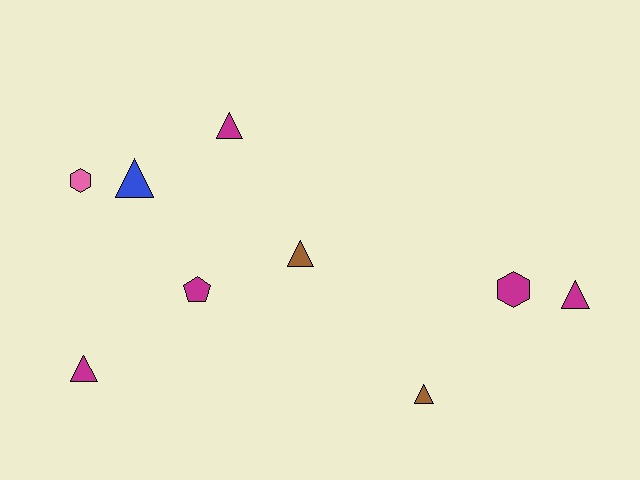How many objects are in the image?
There are 9 objects.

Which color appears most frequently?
Magenta, with 5 objects.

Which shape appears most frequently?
Triangle, with 6 objects.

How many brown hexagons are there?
There are no brown hexagons.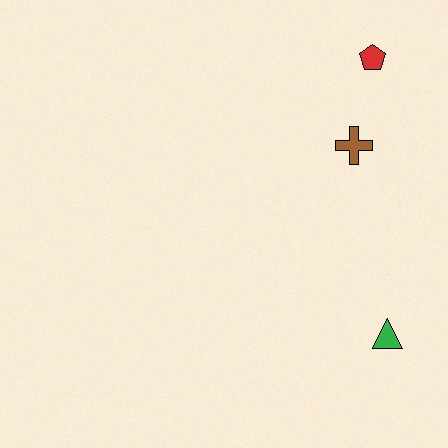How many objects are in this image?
There are 3 objects.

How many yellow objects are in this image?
There are no yellow objects.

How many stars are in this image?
There are no stars.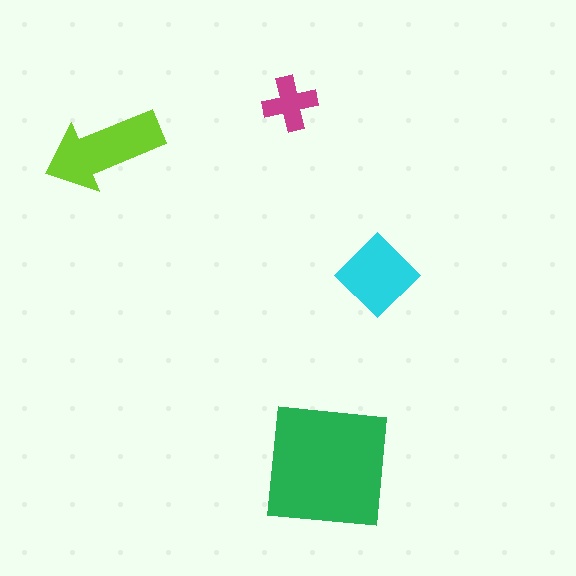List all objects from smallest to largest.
The magenta cross, the cyan diamond, the lime arrow, the green square.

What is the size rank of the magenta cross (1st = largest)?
4th.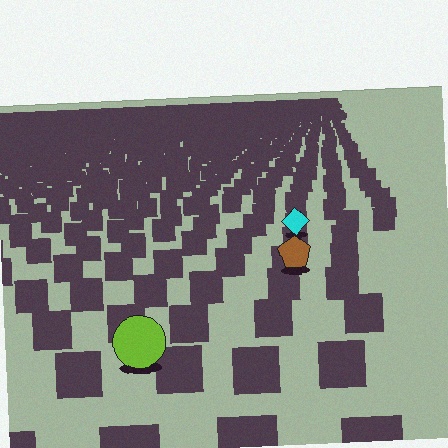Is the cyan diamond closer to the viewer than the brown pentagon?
No. The brown pentagon is closer — you can tell from the texture gradient: the ground texture is coarser near it.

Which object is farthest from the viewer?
The cyan diamond is farthest from the viewer. It appears smaller and the ground texture around it is denser.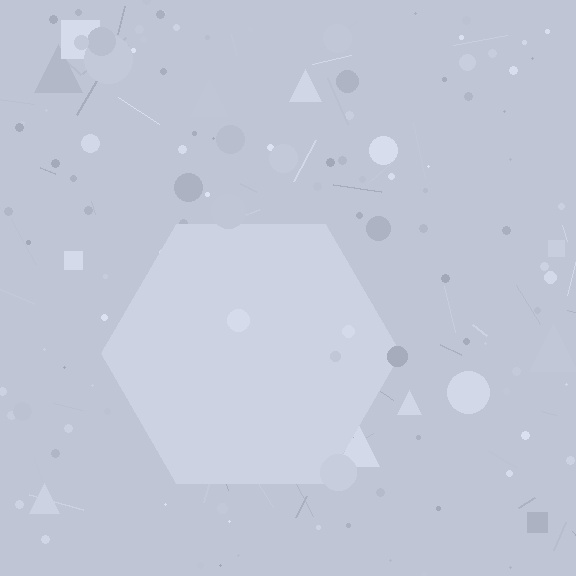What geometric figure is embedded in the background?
A hexagon is embedded in the background.